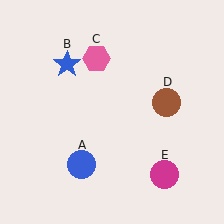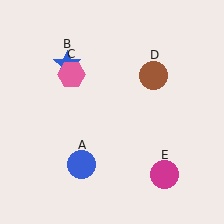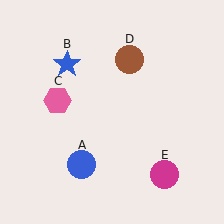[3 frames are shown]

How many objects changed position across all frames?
2 objects changed position: pink hexagon (object C), brown circle (object D).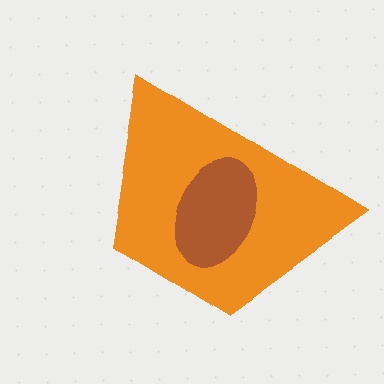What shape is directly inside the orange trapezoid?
The brown ellipse.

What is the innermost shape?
The brown ellipse.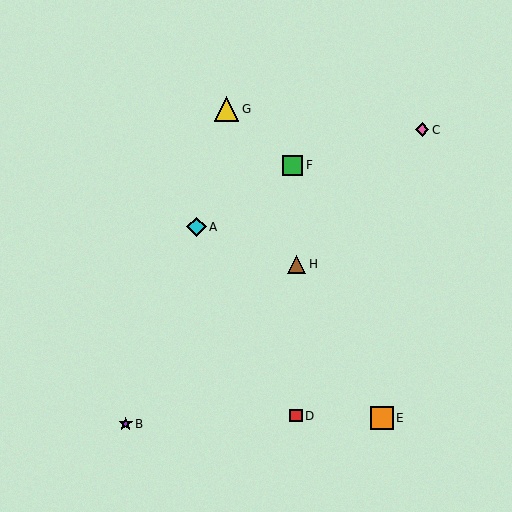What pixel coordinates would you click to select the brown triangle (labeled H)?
Click at (297, 264) to select the brown triangle H.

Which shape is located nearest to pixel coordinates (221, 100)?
The yellow triangle (labeled G) at (226, 109) is nearest to that location.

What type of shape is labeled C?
Shape C is a pink diamond.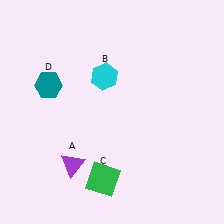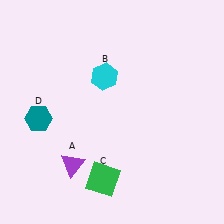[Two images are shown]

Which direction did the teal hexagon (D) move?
The teal hexagon (D) moved down.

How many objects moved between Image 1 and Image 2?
1 object moved between the two images.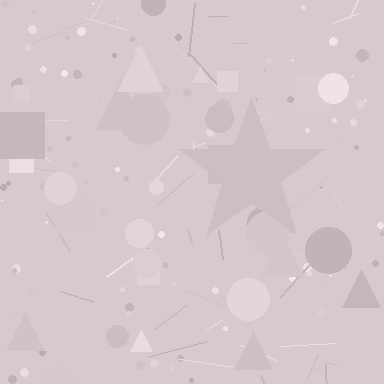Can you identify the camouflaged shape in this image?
The camouflaged shape is a star.